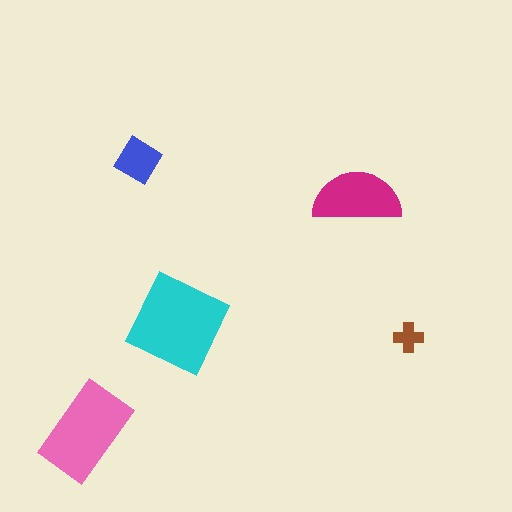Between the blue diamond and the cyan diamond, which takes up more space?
The cyan diamond.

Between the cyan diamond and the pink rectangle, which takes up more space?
The cyan diamond.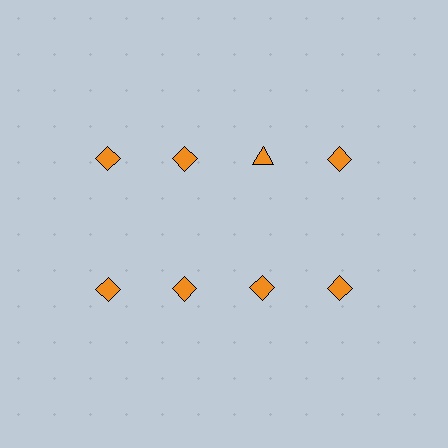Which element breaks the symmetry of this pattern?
The orange triangle in the top row, center column breaks the symmetry. All other shapes are orange diamonds.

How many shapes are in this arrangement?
There are 8 shapes arranged in a grid pattern.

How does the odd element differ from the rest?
It has a different shape: triangle instead of diamond.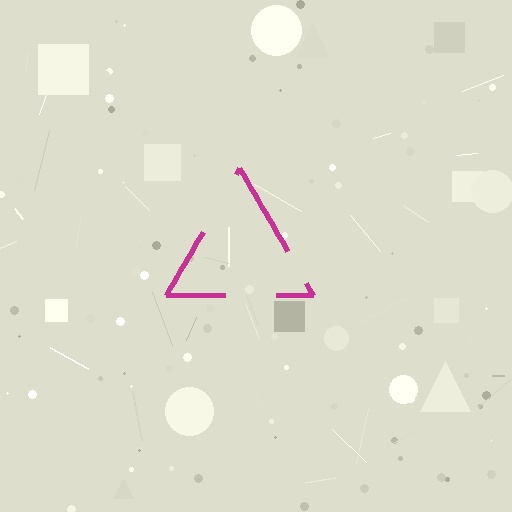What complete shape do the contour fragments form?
The contour fragments form a triangle.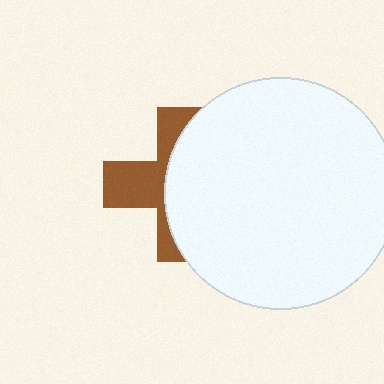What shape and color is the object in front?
The object in front is a white circle.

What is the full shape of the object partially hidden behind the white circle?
The partially hidden object is a brown cross.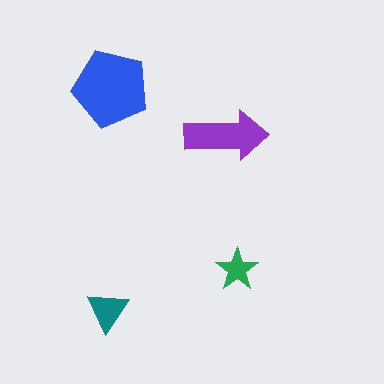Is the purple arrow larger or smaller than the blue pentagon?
Smaller.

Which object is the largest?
The blue pentagon.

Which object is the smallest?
The green star.